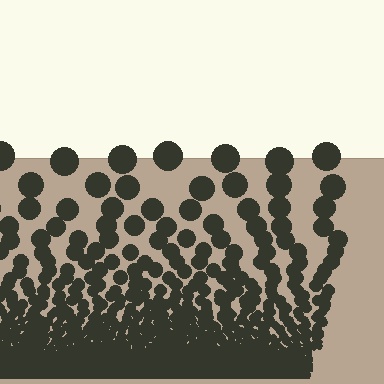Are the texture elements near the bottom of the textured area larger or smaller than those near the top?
Smaller. The gradient is inverted — elements near the bottom are smaller and denser.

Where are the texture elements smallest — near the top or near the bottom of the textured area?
Near the bottom.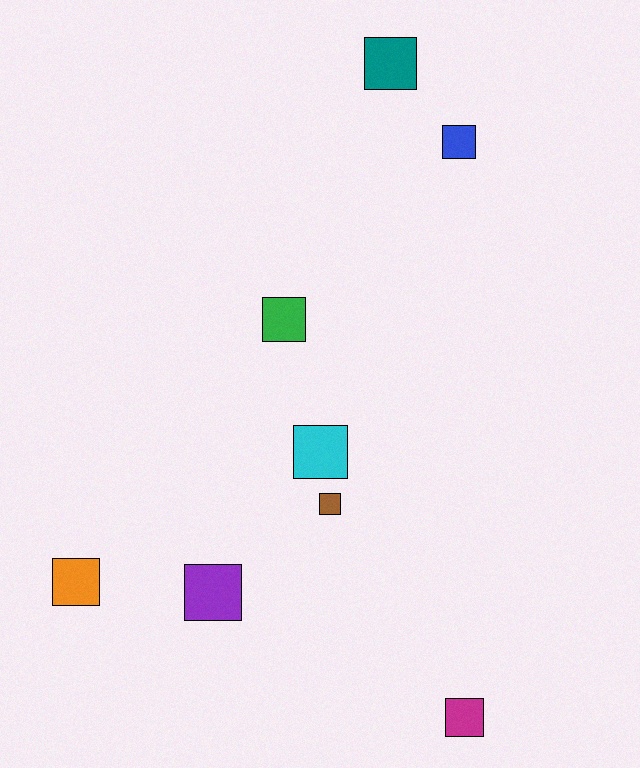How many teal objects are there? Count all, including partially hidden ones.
There is 1 teal object.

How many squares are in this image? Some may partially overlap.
There are 8 squares.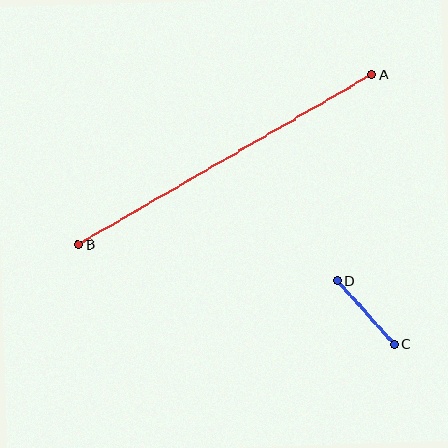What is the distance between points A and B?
The distance is approximately 339 pixels.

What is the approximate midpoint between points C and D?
The midpoint is at approximately (366, 313) pixels.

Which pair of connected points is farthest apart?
Points A and B are farthest apart.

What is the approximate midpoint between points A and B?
The midpoint is at approximately (225, 160) pixels.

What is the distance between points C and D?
The distance is approximately 86 pixels.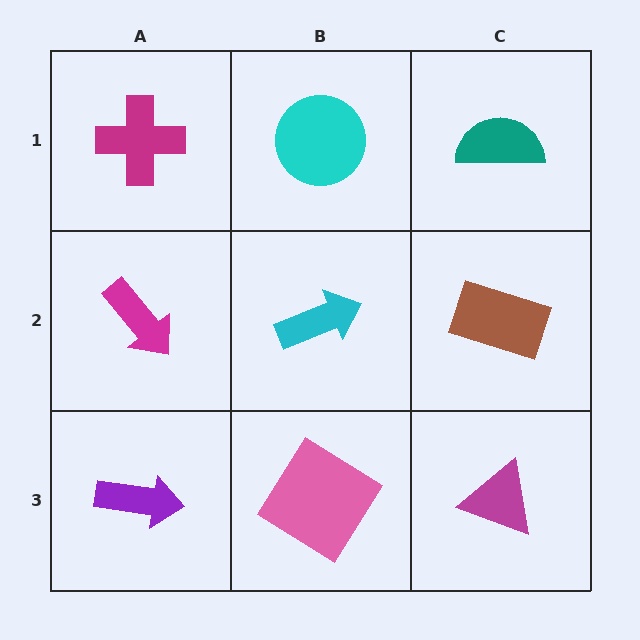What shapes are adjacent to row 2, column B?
A cyan circle (row 1, column B), a pink diamond (row 3, column B), a magenta arrow (row 2, column A), a brown rectangle (row 2, column C).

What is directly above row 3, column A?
A magenta arrow.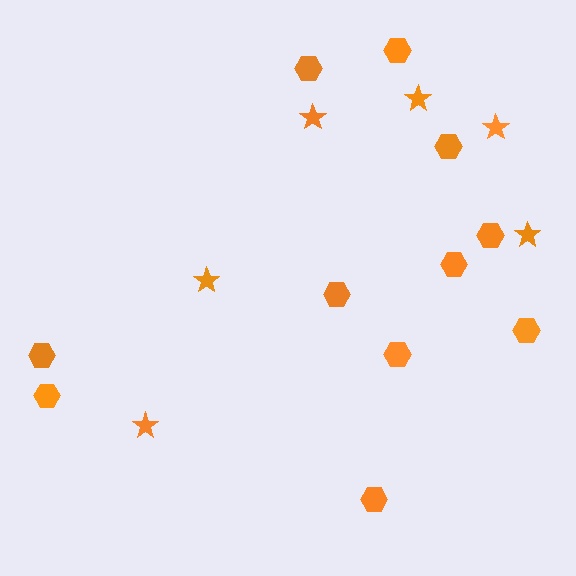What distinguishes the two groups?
There are 2 groups: one group of stars (6) and one group of hexagons (11).